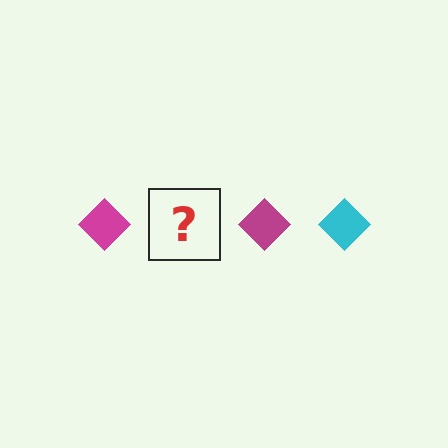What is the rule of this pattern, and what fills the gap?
The rule is that the pattern cycles through magenta, cyan diamonds. The gap should be filled with a cyan diamond.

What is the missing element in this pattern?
The missing element is a cyan diamond.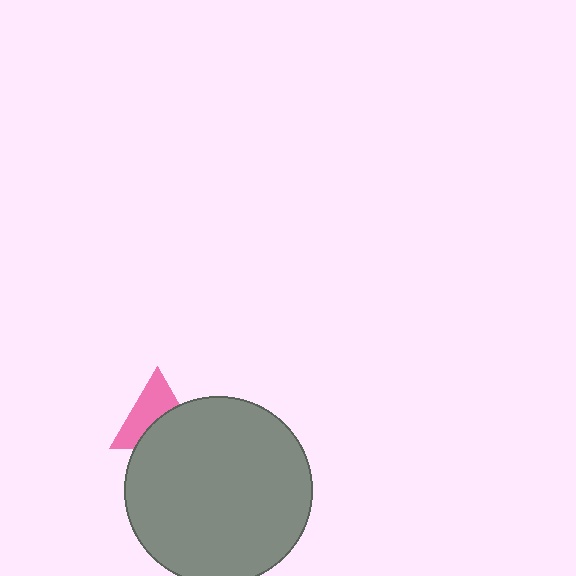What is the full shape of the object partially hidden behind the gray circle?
The partially hidden object is a pink triangle.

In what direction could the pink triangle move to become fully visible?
The pink triangle could move up. That would shift it out from behind the gray circle entirely.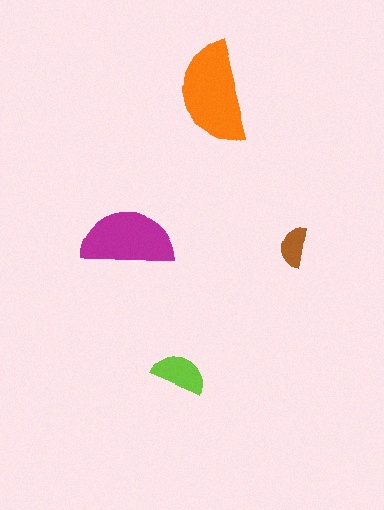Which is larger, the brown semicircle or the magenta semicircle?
The magenta one.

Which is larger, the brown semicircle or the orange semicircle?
The orange one.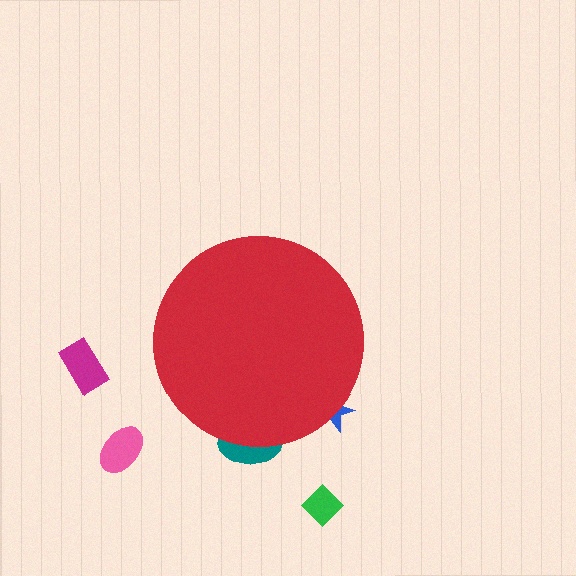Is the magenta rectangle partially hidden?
No, the magenta rectangle is fully visible.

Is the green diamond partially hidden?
No, the green diamond is fully visible.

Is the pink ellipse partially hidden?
No, the pink ellipse is fully visible.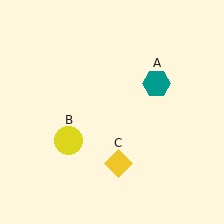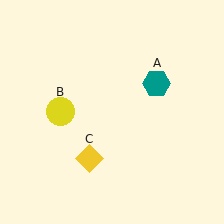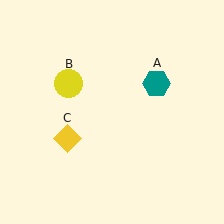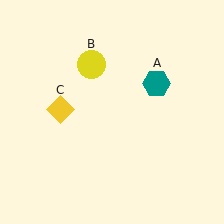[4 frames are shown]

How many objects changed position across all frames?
2 objects changed position: yellow circle (object B), yellow diamond (object C).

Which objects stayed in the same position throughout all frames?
Teal hexagon (object A) remained stationary.